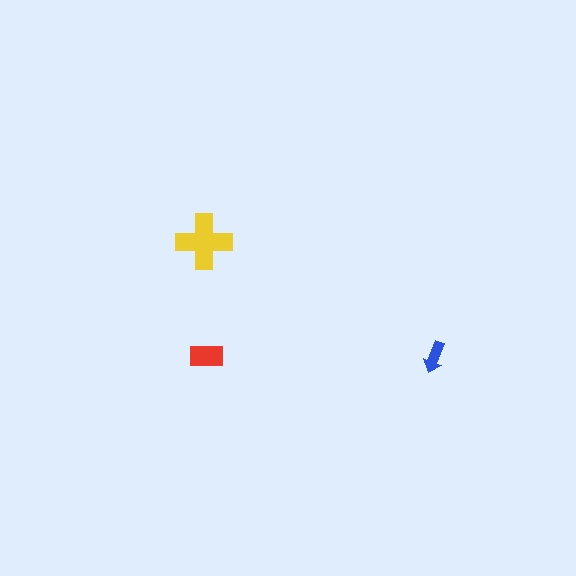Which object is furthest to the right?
The blue arrow is rightmost.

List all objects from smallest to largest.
The blue arrow, the red rectangle, the yellow cross.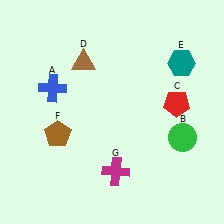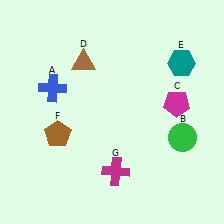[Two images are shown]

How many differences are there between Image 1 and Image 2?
There is 1 difference between the two images.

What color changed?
The pentagon (C) changed from red in Image 1 to magenta in Image 2.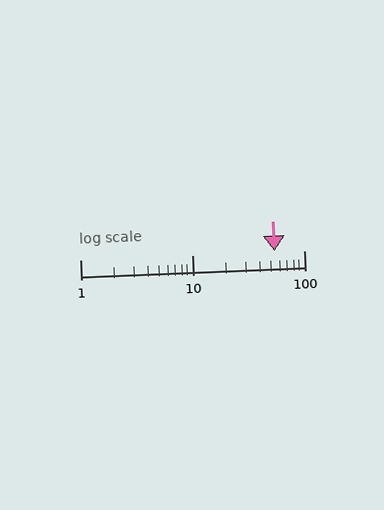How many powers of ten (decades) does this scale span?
The scale spans 2 decades, from 1 to 100.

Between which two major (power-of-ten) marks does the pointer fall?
The pointer is between 10 and 100.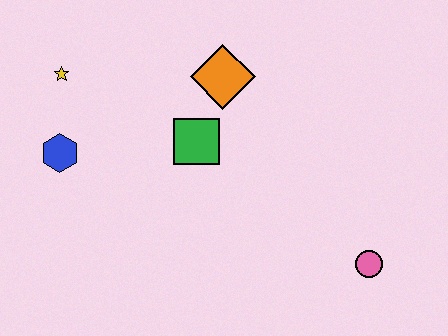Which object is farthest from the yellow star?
The pink circle is farthest from the yellow star.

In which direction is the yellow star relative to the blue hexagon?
The yellow star is above the blue hexagon.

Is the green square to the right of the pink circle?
No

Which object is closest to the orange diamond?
The green square is closest to the orange diamond.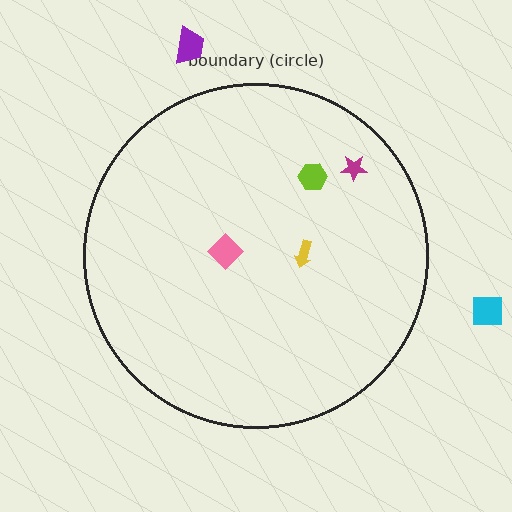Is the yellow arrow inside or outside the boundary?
Inside.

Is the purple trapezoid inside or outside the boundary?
Outside.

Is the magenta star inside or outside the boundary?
Inside.